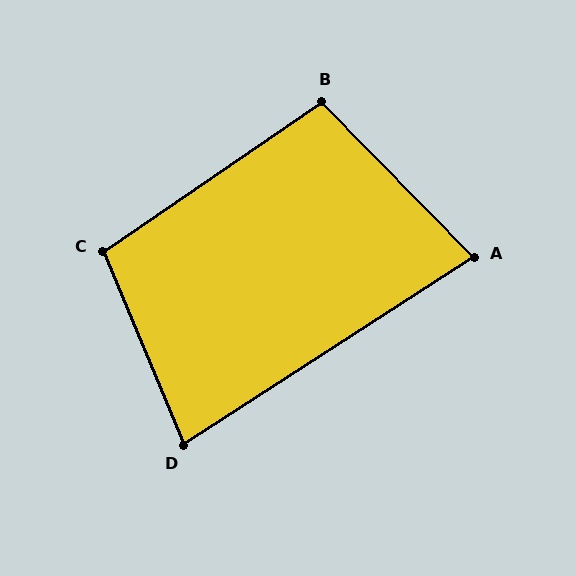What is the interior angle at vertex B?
Approximately 100 degrees (obtuse).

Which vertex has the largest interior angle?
C, at approximately 102 degrees.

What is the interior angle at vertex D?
Approximately 80 degrees (acute).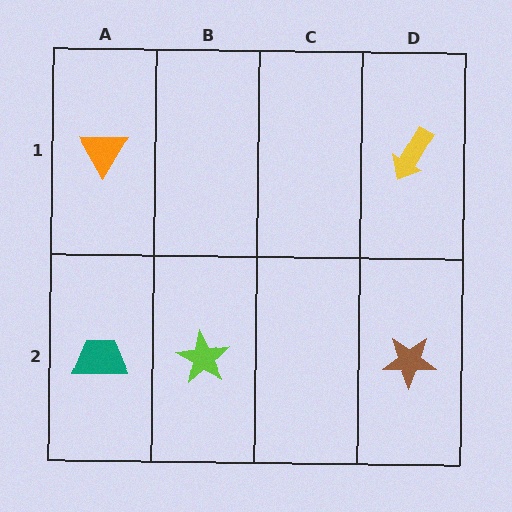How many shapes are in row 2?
3 shapes.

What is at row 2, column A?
A teal trapezoid.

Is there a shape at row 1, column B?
No, that cell is empty.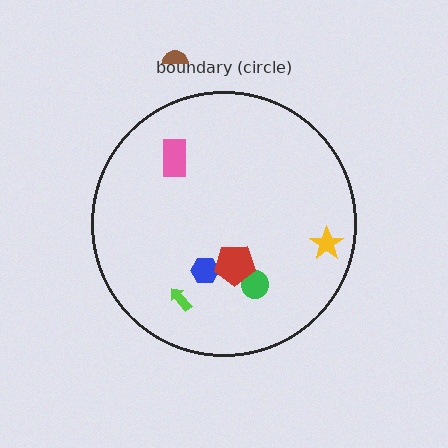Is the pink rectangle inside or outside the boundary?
Inside.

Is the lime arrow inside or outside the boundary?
Inside.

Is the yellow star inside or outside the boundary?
Inside.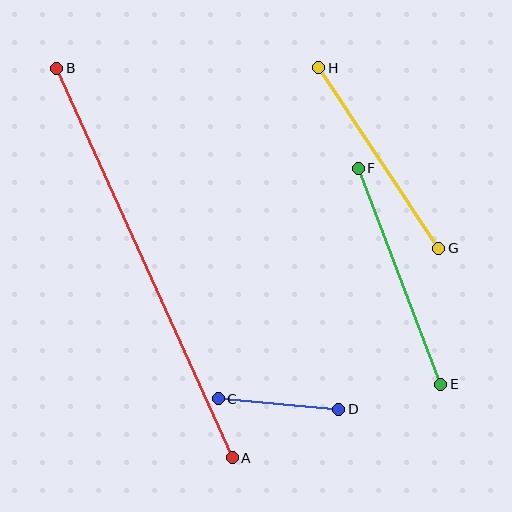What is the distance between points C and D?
The distance is approximately 121 pixels.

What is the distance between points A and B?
The distance is approximately 427 pixels.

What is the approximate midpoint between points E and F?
The midpoint is at approximately (399, 276) pixels.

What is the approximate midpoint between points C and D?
The midpoint is at approximately (279, 404) pixels.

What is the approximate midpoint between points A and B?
The midpoint is at approximately (144, 263) pixels.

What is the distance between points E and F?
The distance is approximately 231 pixels.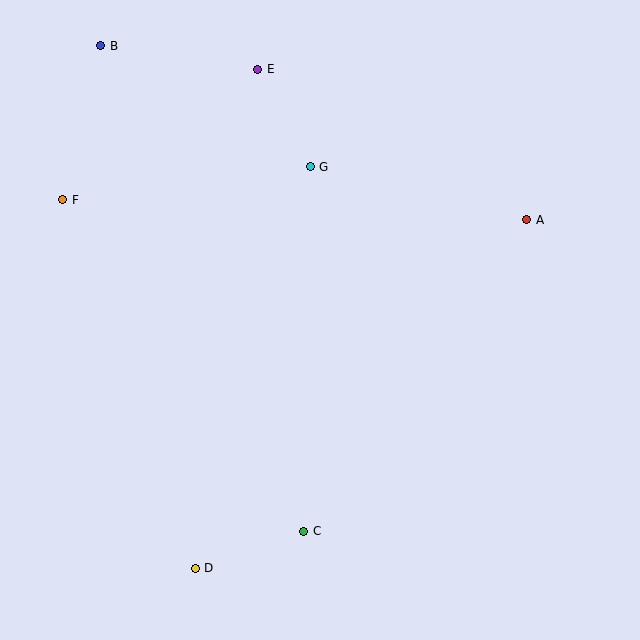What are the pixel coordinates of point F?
Point F is at (63, 200).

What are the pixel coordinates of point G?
Point G is at (310, 167).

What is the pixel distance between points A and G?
The distance between A and G is 223 pixels.